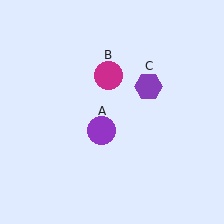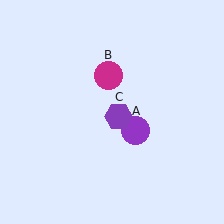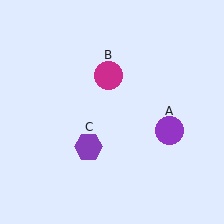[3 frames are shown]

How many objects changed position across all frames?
2 objects changed position: purple circle (object A), purple hexagon (object C).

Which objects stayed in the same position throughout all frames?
Magenta circle (object B) remained stationary.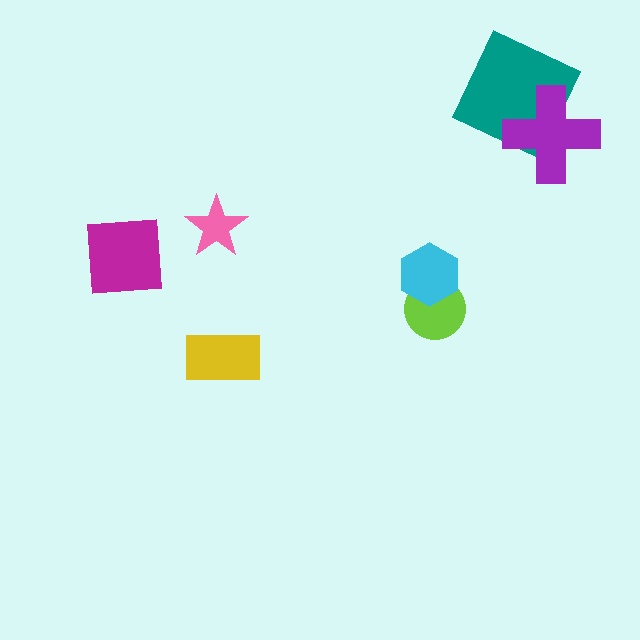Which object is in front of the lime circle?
The cyan hexagon is in front of the lime circle.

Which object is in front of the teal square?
The purple cross is in front of the teal square.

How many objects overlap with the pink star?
0 objects overlap with the pink star.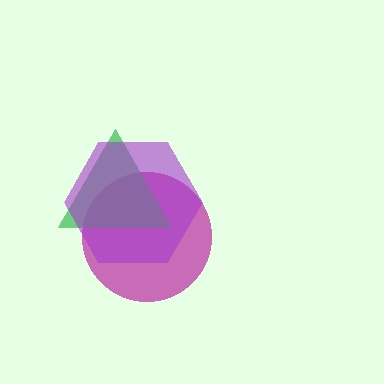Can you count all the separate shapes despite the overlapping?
Yes, there are 3 separate shapes.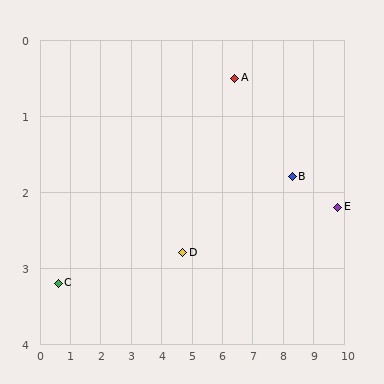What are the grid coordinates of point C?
Point C is at approximately (0.6, 3.2).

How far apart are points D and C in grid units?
Points D and C are about 4.1 grid units apart.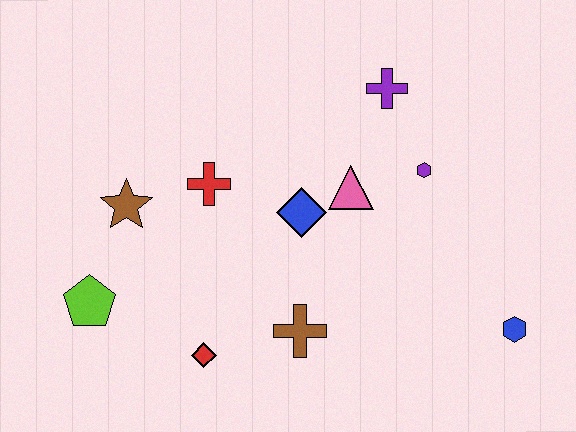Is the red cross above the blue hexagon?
Yes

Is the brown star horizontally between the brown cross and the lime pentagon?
Yes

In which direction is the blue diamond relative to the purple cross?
The blue diamond is below the purple cross.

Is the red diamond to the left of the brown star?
No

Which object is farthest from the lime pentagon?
The blue hexagon is farthest from the lime pentagon.